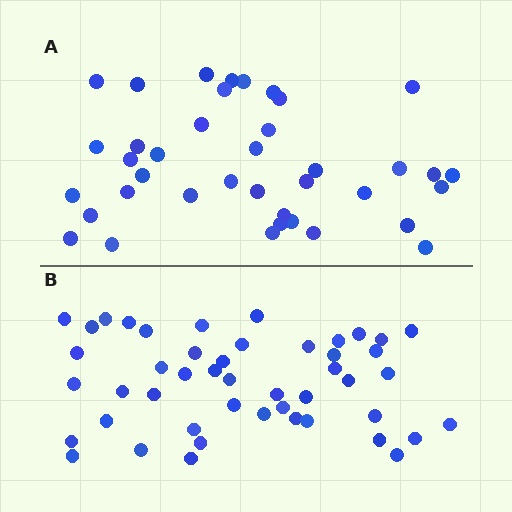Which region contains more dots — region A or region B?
Region B (the bottom region) has more dots.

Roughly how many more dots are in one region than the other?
Region B has roughly 8 or so more dots than region A.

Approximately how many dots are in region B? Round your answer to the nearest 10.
About 50 dots. (The exact count is 47, which rounds to 50.)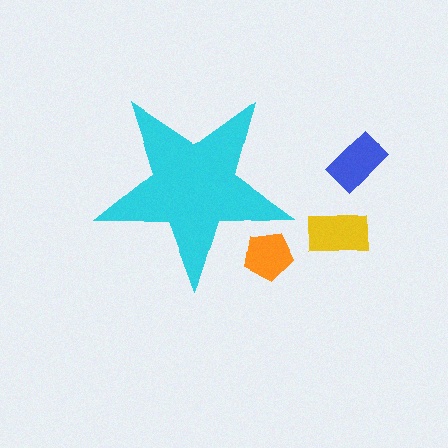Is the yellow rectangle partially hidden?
No, the yellow rectangle is fully visible.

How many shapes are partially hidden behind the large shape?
1 shape is partially hidden.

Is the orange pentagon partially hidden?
Yes, the orange pentagon is partially hidden behind the cyan star.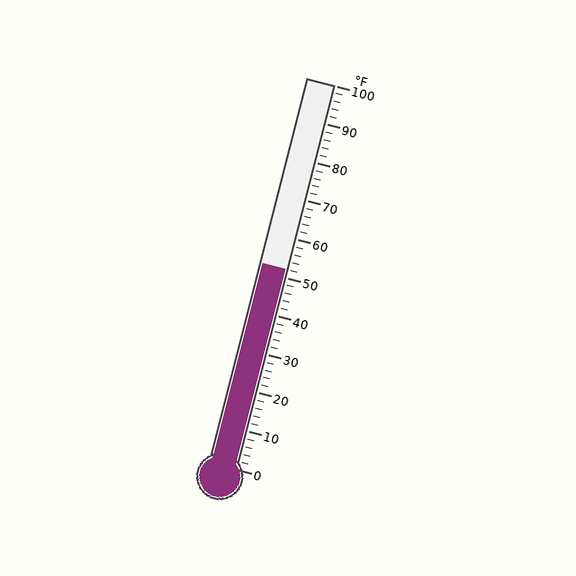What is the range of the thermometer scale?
The thermometer scale ranges from 0°F to 100°F.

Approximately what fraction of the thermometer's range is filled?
The thermometer is filled to approximately 50% of its range.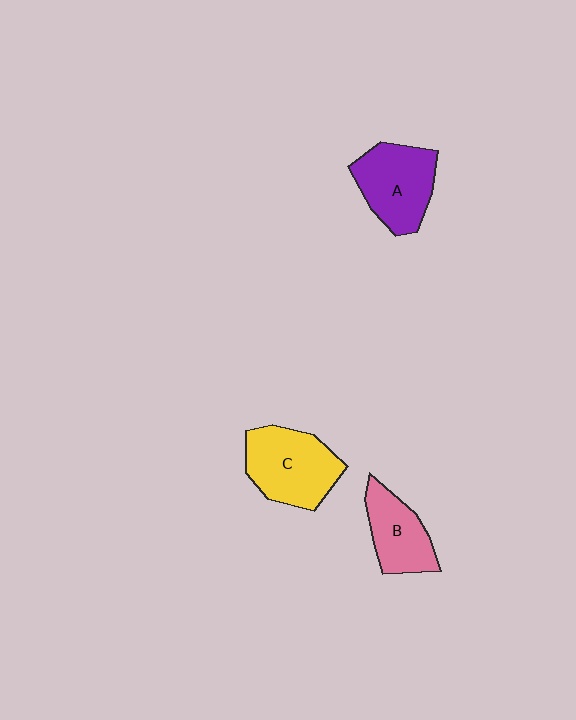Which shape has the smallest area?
Shape B (pink).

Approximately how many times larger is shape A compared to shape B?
Approximately 1.3 times.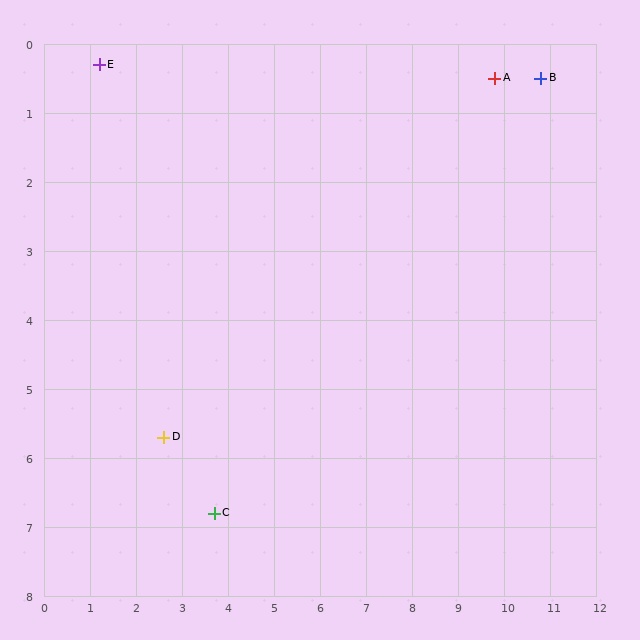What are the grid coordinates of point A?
Point A is at approximately (9.8, 0.5).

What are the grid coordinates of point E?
Point E is at approximately (1.2, 0.3).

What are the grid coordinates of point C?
Point C is at approximately (3.7, 6.8).